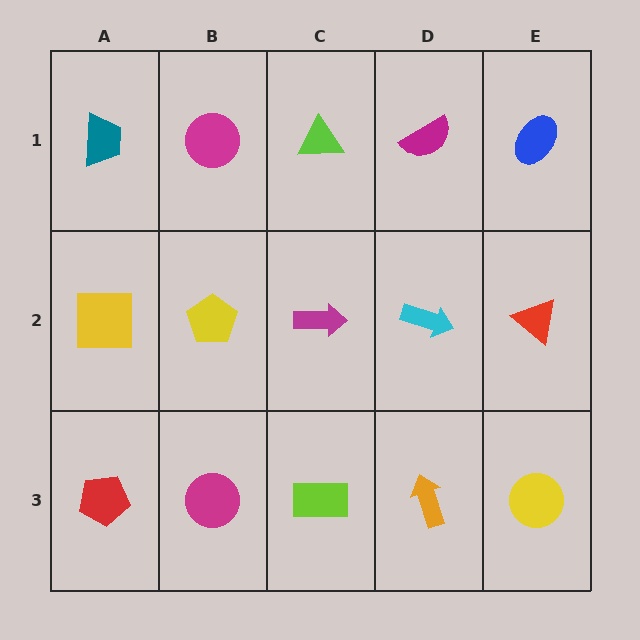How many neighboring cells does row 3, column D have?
3.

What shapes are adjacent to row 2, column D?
A magenta semicircle (row 1, column D), an orange arrow (row 3, column D), a magenta arrow (row 2, column C), a red triangle (row 2, column E).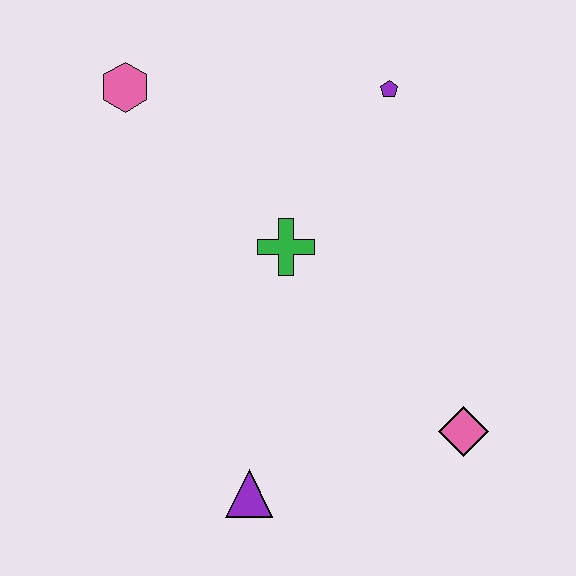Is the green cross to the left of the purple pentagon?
Yes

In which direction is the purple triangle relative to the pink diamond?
The purple triangle is to the left of the pink diamond.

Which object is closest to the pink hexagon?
The green cross is closest to the pink hexagon.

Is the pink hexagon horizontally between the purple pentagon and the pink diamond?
No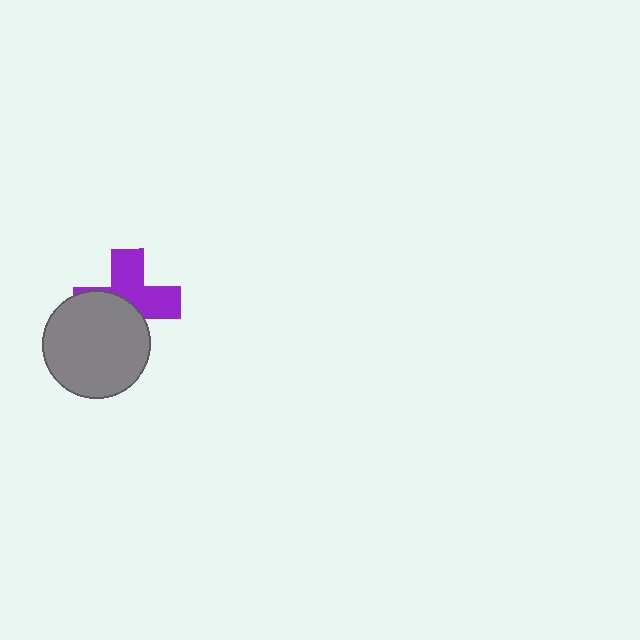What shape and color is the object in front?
The object in front is a gray circle.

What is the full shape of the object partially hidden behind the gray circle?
The partially hidden object is a purple cross.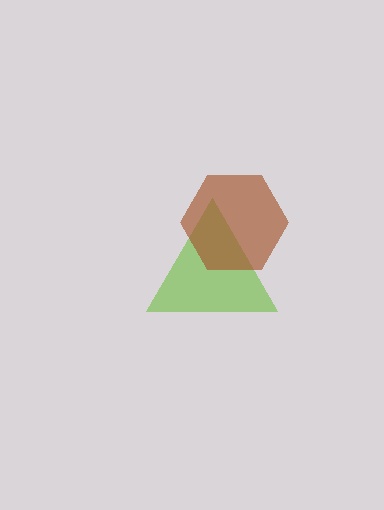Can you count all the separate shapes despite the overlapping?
Yes, there are 2 separate shapes.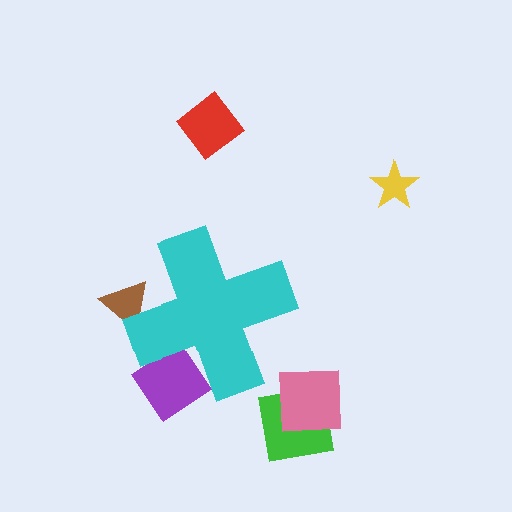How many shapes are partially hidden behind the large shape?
2 shapes are partially hidden.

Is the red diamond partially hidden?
No, the red diamond is fully visible.